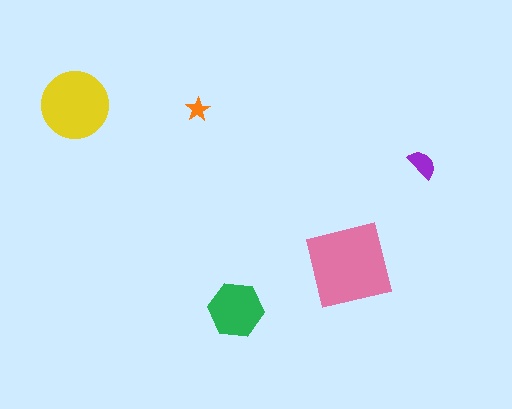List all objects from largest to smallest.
The pink square, the yellow circle, the green hexagon, the purple semicircle, the orange star.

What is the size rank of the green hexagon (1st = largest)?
3rd.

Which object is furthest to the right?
The purple semicircle is rightmost.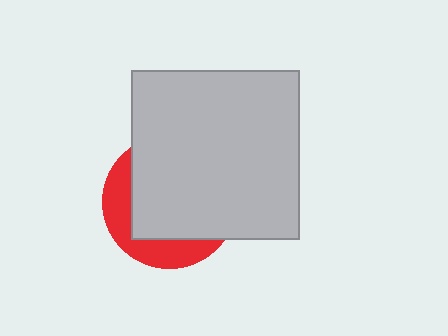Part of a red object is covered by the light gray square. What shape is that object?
It is a circle.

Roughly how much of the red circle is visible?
A small part of it is visible (roughly 31%).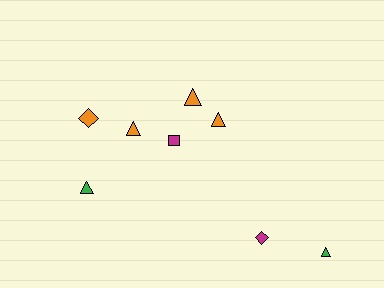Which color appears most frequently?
Orange, with 4 objects.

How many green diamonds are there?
There are no green diamonds.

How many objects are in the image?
There are 8 objects.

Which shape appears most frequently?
Triangle, with 5 objects.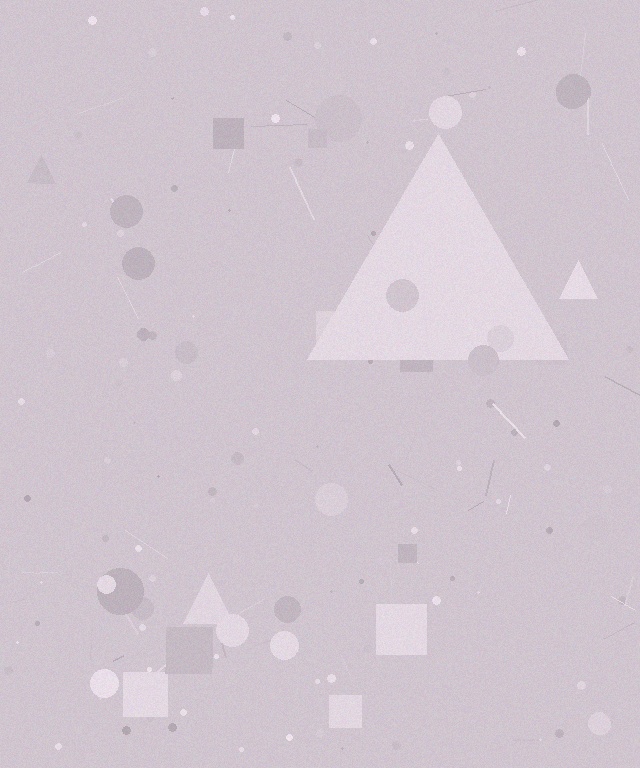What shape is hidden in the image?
A triangle is hidden in the image.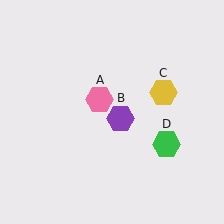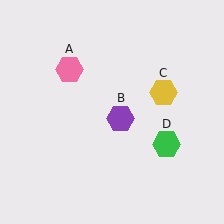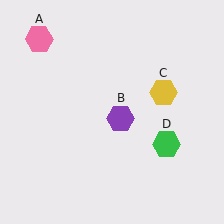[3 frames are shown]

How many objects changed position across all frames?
1 object changed position: pink hexagon (object A).